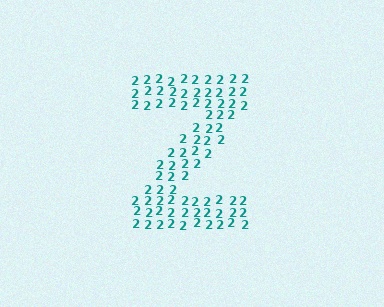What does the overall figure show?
The overall figure shows the letter Z.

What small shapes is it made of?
It is made of small digit 2's.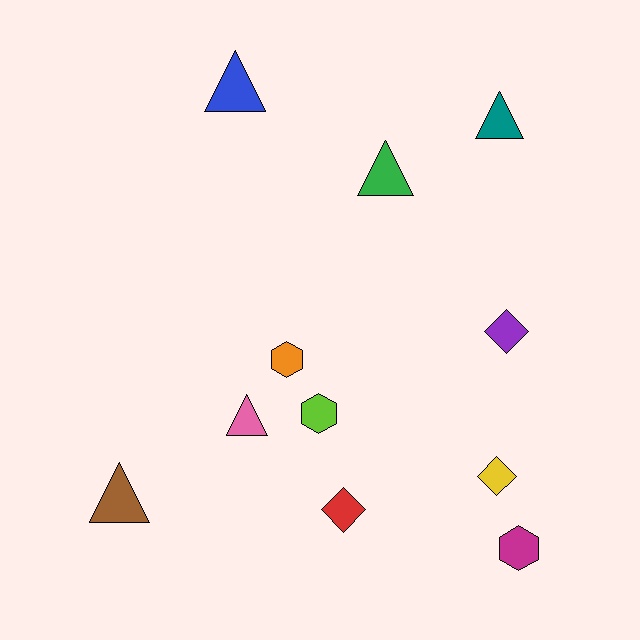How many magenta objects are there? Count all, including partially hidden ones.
There is 1 magenta object.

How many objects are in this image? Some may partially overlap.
There are 11 objects.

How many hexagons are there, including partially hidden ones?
There are 3 hexagons.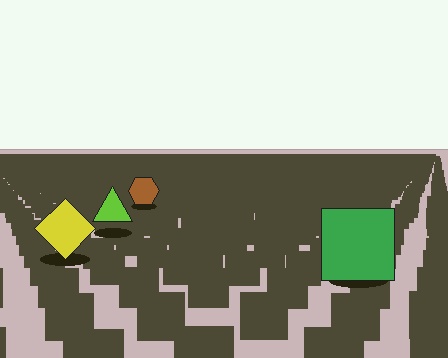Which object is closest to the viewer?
The green square is closest. The texture marks near it are larger and more spread out.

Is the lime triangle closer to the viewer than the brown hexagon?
Yes. The lime triangle is closer — you can tell from the texture gradient: the ground texture is coarser near it.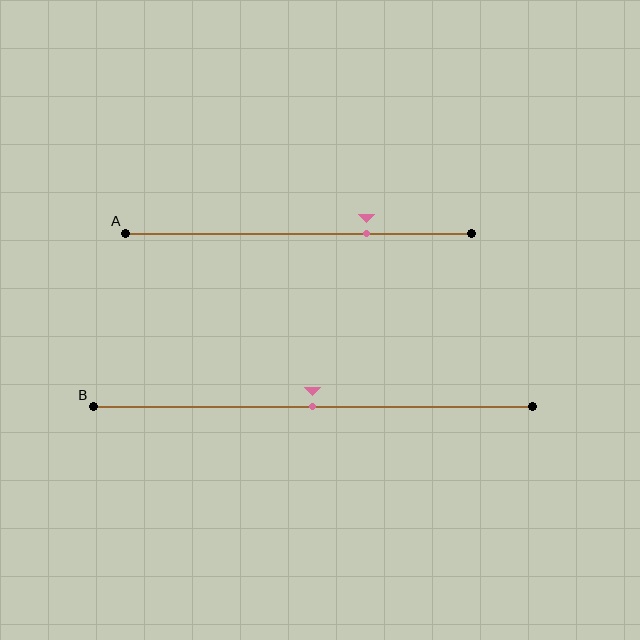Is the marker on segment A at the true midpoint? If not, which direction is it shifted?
No, the marker on segment A is shifted to the right by about 19% of the segment length.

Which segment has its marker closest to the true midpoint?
Segment B has its marker closest to the true midpoint.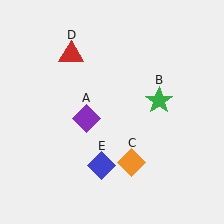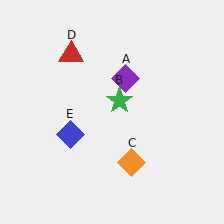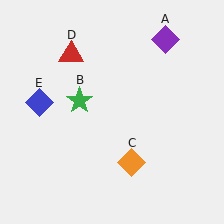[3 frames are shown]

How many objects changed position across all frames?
3 objects changed position: purple diamond (object A), green star (object B), blue diamond (object E).